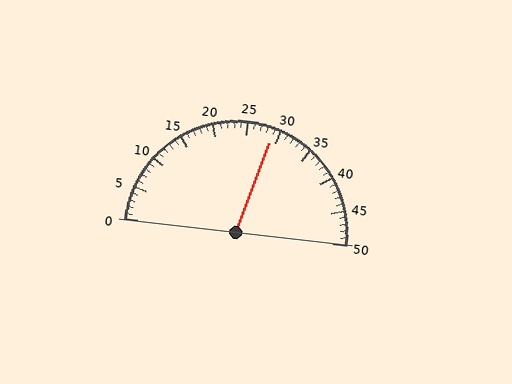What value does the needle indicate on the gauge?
The needle indicates approximately 29.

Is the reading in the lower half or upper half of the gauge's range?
The reading is in the upper half of the range (0 to 50).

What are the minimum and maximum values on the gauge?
The gauge ranges from 0 to 50.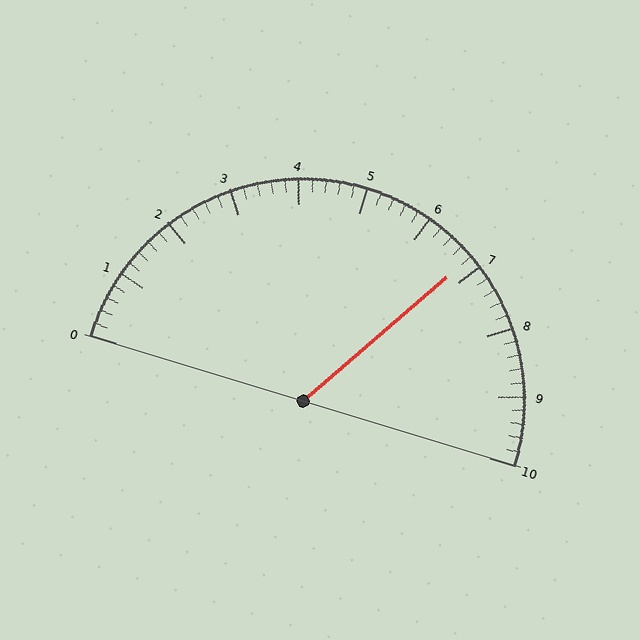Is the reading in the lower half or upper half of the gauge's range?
The reading is in the upper half of the range (0 to 10).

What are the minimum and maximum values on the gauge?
The gauge ranges from 0 to 10.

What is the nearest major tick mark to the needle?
The nearest major tick mark is 7.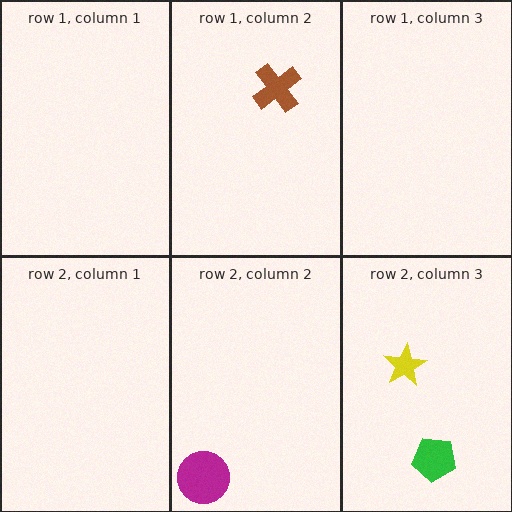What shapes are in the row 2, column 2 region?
The magenta circle.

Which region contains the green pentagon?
The row 2, column 3 region.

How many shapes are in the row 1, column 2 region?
1.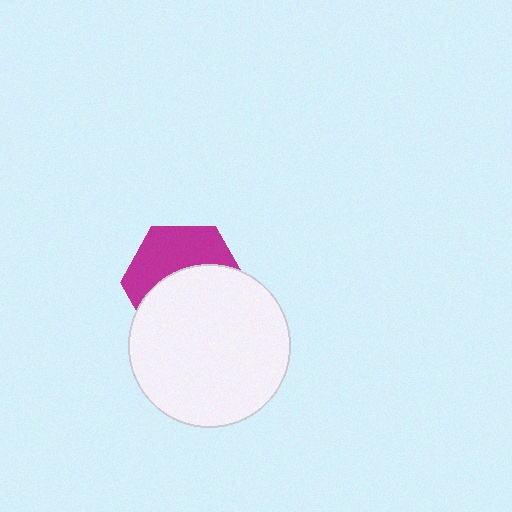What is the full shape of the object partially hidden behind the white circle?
The partially hidden object is a magenta hexagon.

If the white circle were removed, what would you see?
You would see the complete magenta hexagon.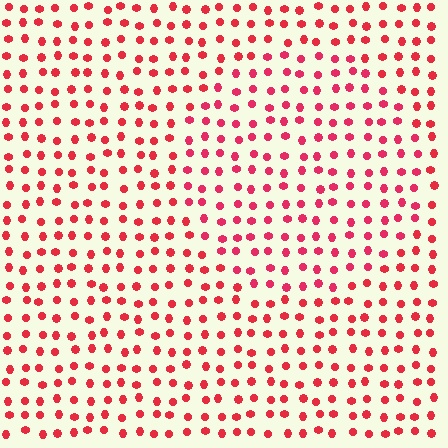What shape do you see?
I see a circle.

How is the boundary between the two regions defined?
The boundary is defined purely by a slight shift in hue (about 12 degrees). Spacing, size, and orientation are identical on both sides.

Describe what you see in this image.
The image is filled with small red elements in a uniform arrangement. A circle-shaped region is visible where the elements are tinted to a slightly different hue, forming a subtle color boundary.